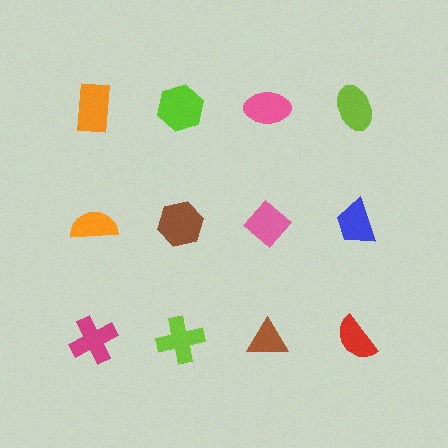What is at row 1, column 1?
An orange rectangle.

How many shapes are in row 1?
4 shapes.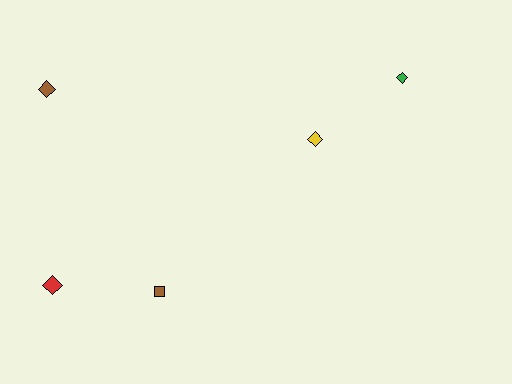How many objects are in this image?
There are 5 objects.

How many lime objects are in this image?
There are no lime objects.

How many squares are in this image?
There is 1 square.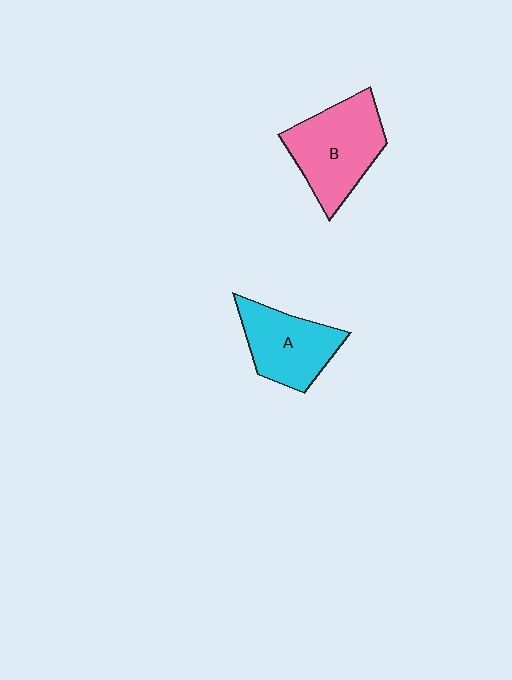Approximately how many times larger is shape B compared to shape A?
Approximately 1.2 times.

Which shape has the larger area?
Shape B (pink).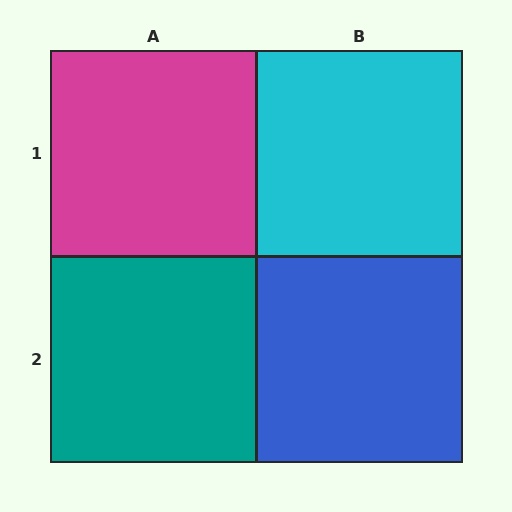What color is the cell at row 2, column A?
Teal.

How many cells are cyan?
1 cell is cyan.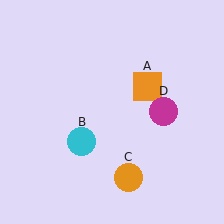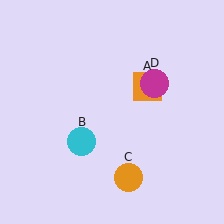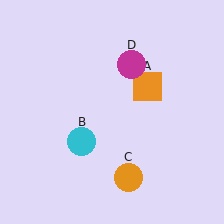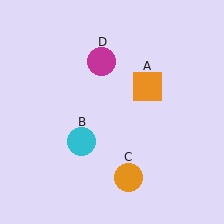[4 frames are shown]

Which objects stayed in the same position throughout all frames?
Orange square (object A) and cyan circle (object B) and orange circle (object C) remained stationary.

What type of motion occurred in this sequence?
The magenta circle (object D) rotated counterclockwise around the center of the scene.